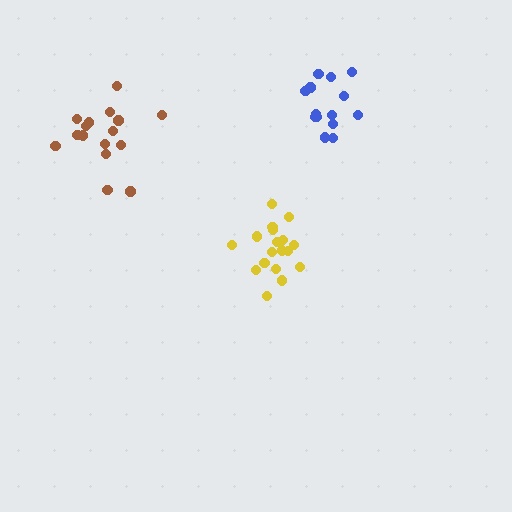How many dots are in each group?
Group 1: 14 dots, Group 2: 18 dots, Group 3: 16 dots (48 total).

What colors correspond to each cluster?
The clusters are colored: blue, yellow, brown.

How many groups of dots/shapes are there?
There are 3 groups.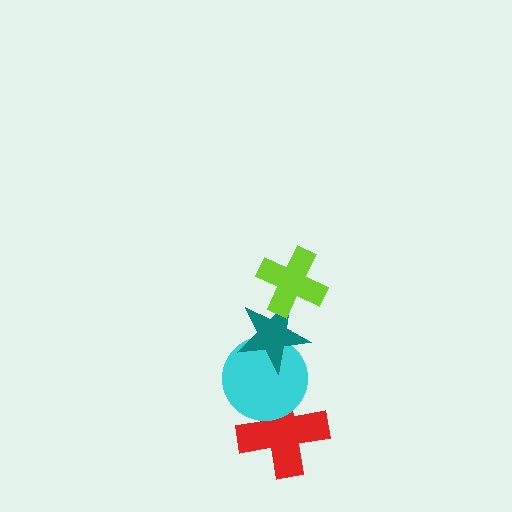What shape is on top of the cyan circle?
The teal star is on top of the cyan circle.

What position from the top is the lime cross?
The lime cross is 1st from the top.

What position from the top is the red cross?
The red cross is 4th from the top.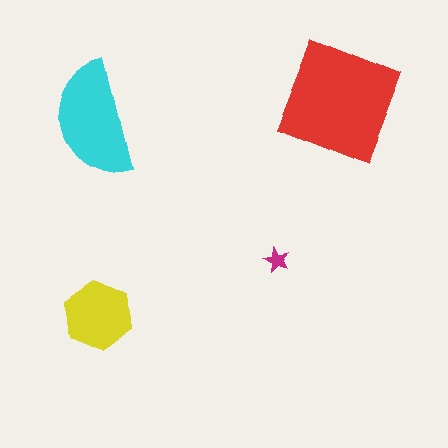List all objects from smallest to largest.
The magenta star, the yellow hexagon, the cyan semicircle, the red square.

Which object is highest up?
The red square is topmost.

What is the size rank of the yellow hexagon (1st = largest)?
3rd.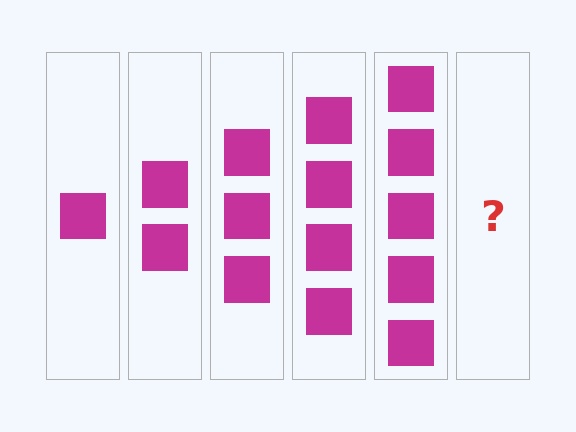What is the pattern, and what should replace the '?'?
The pattern is that each step adds one more square. The '?' should be 6 squares.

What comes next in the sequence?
The next element should be 6 squares.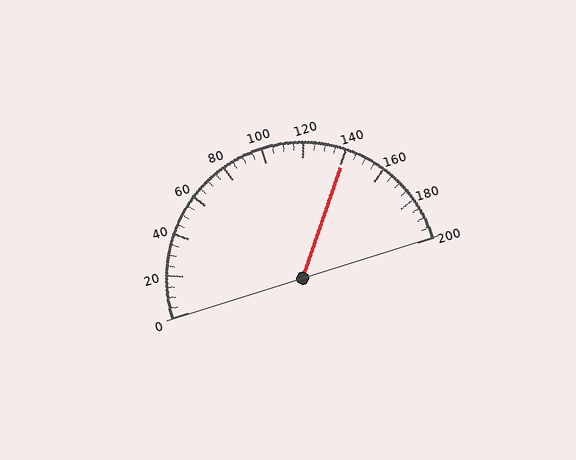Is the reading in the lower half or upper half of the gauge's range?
The reading is in the upper half of the range (0 to 200).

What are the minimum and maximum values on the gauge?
The gauge ranges from 0 to 200.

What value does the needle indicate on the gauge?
The needle indicates approximately 140.